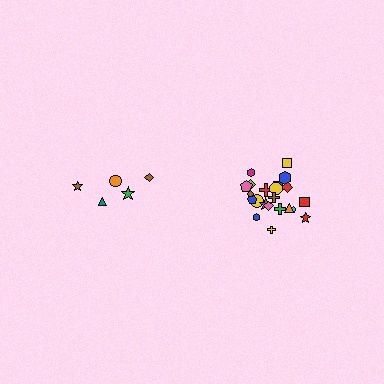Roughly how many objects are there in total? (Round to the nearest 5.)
Roughly 25 objects in total.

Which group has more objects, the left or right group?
The right group.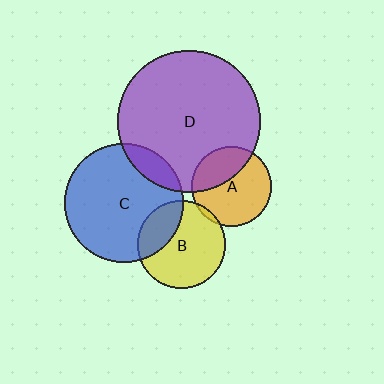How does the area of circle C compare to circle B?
Approximately 1.8 times.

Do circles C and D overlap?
Yes.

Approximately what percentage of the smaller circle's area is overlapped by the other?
Approximately 15%.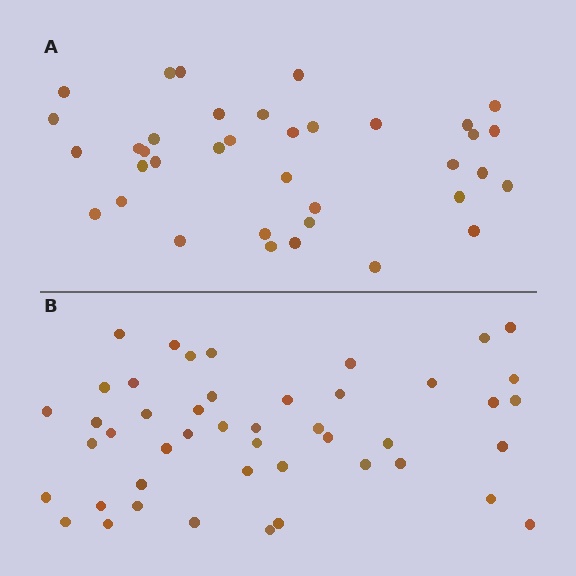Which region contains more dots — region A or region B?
Region B (the bottom region) has more dots.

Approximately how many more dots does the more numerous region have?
Region B has roughly 8 or so more dots than region A.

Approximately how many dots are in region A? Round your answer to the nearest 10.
About 40 dots. (The exact count is 37, which rounds to 40.)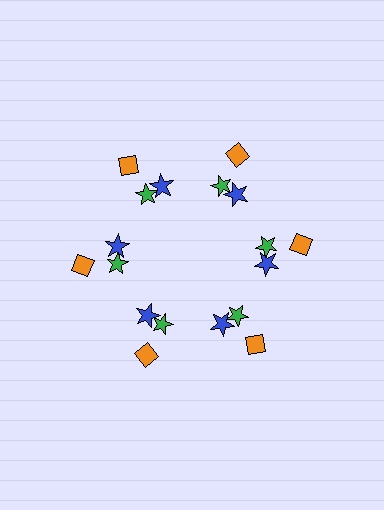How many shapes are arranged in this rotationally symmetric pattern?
There are 18 shapes, arranged in 6 groups of 3.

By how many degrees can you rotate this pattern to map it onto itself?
The pattern maps onto itself every 60 degrees of rotation.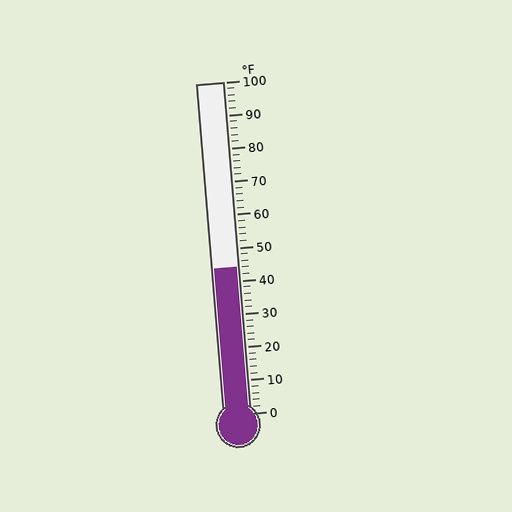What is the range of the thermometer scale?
The thermometer scale ranges from 0°F to 100°F.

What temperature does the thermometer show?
The thermometer shows approximately 44°F.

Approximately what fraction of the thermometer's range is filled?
The thermometer is filled to approximately 45% of its range.